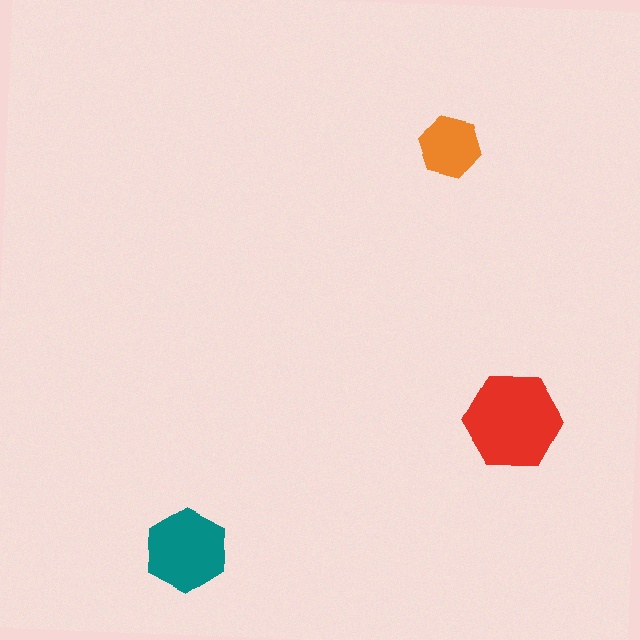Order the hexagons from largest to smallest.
the red one, the teal one, the orange one.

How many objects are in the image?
There are 3 objects in the image.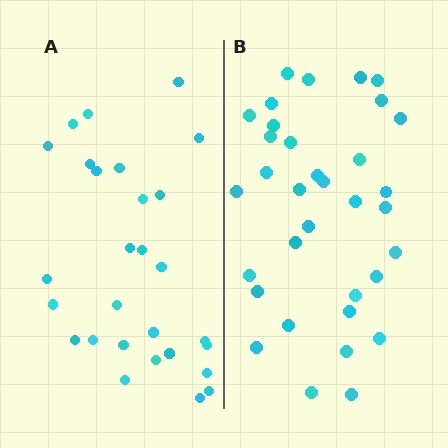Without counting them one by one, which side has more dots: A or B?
Region B (the right region) has more dots.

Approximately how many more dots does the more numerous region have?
Region B has about 6 more dots than region A.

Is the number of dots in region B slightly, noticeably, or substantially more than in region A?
Region B has only slightly more — the two regions are fairly close. The ratio is roughly 1.2 to 1.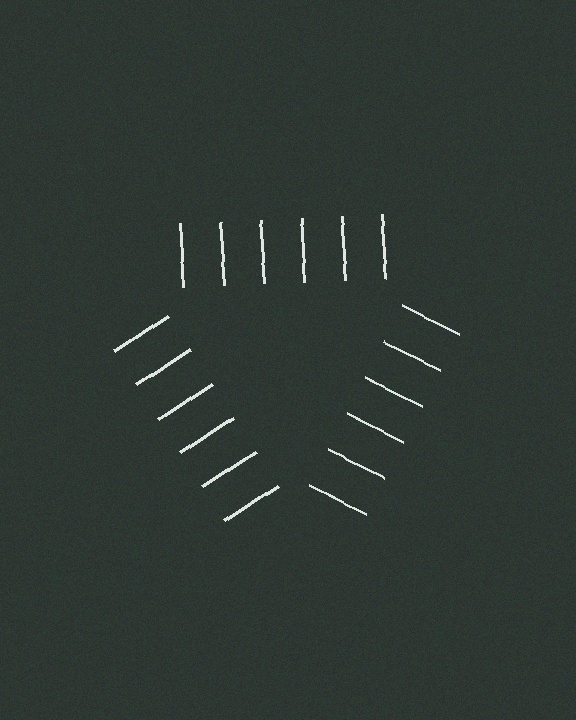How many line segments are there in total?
18 — 6 along each of the 3 edges.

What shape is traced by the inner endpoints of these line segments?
An illusory triangle — the line segments terminate on its edges but no continuous stroke is drawn.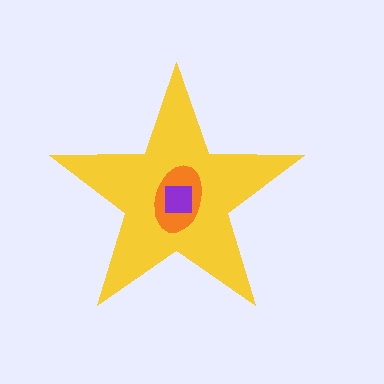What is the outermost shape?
The yellow star.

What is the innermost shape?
The purple square.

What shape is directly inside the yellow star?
The orange ellipse.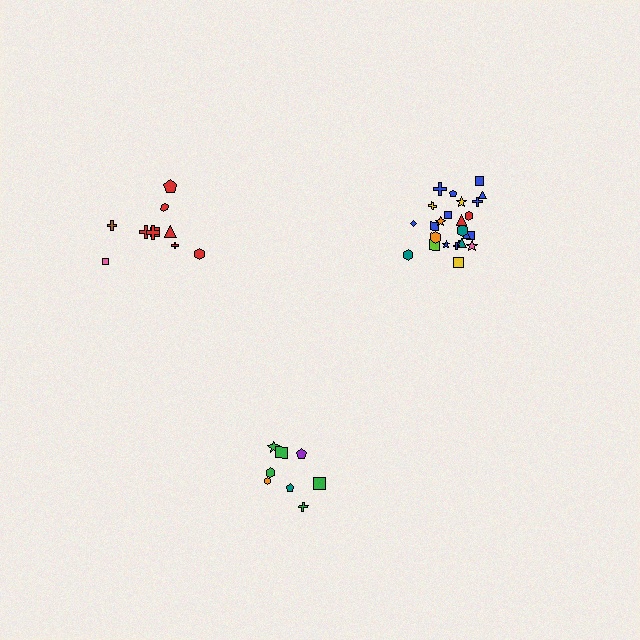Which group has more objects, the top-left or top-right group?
The top-right group.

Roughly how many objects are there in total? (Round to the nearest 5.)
Roughly 45 objects in total.